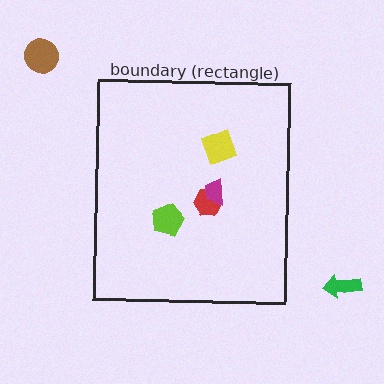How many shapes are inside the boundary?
4 inside, 2 outside.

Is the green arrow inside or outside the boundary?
Outside.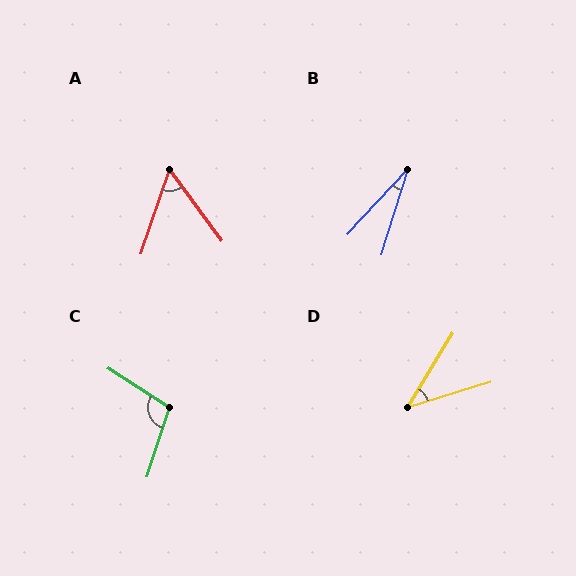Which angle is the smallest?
B, at approximately 25 degrees.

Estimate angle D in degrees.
Approximately 41 degrees.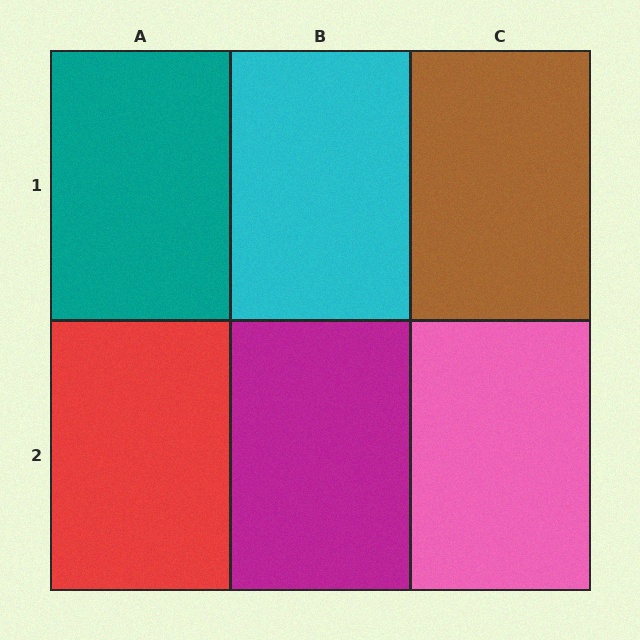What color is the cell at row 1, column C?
Brown.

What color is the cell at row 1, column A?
Teal.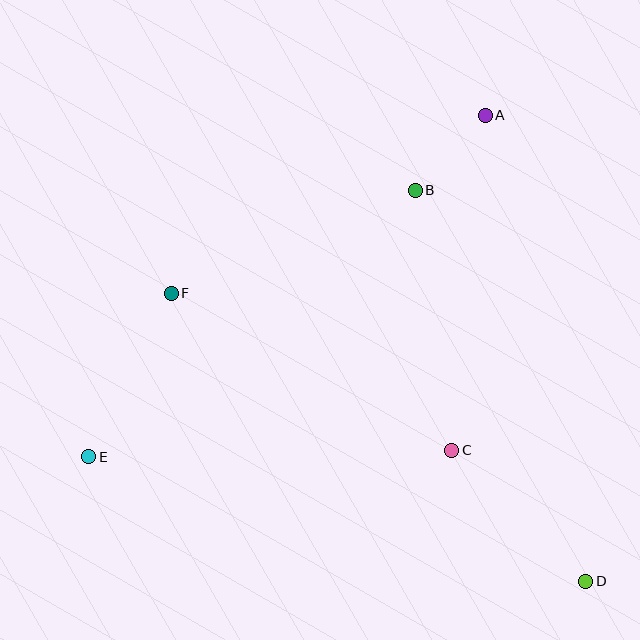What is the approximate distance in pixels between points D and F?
The distance between D and F is approximately 505 pixels.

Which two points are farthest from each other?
Points A and E are farthest from each other.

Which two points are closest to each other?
Points A and B are closest to each other.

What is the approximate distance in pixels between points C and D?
The distance between C and D is approximately 187 pixels.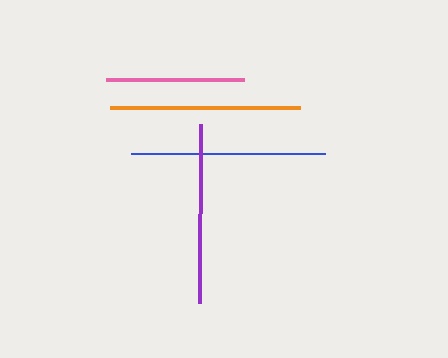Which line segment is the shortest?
The pink line is the shortest at approximately 138 pixels.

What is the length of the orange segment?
The orange segment is approximately 191 pixels long.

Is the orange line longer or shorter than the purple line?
The orange line is longer than the purple line.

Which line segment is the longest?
The blue line is the longest at approximately 194 pixels.